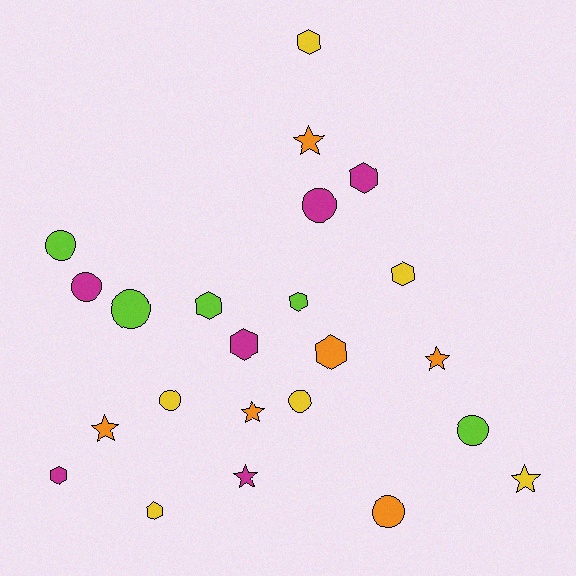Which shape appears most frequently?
Hexagon, with 9 objects.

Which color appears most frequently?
Orange, with 6 objects.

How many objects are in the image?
There are 23 objects.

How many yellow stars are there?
There is 1 yellow star.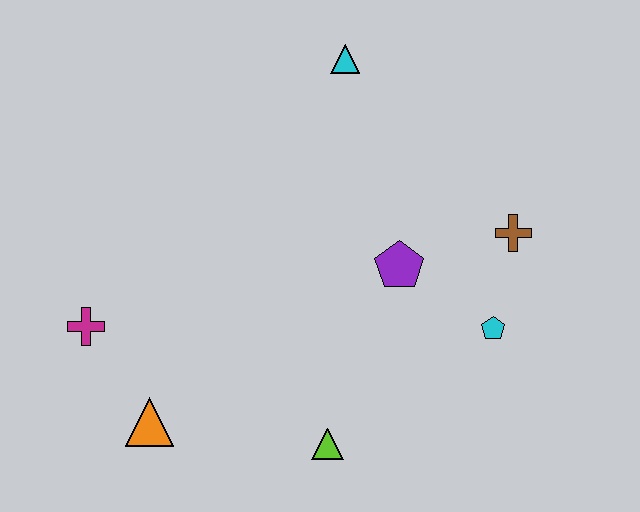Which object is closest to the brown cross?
The cyan pentagon is closest to the brown cross.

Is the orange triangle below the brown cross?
Yes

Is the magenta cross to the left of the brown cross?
Yes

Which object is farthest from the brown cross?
The magenta cross is farthest from the brown cross.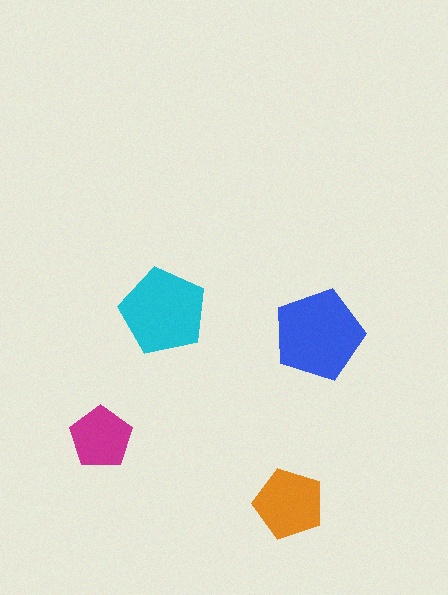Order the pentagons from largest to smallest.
the blue one, the cyan one, the orange one, the magenta one.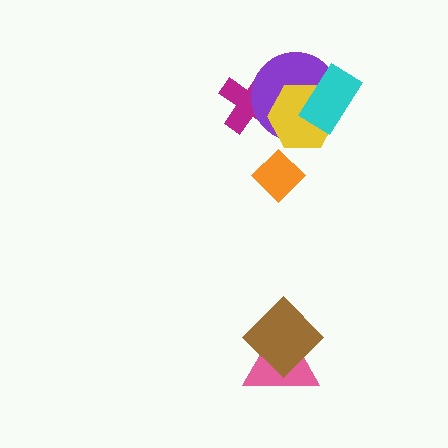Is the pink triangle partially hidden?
Yes, it is partially covered by another shape.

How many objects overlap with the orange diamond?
0 objects overlap with the orange diamond.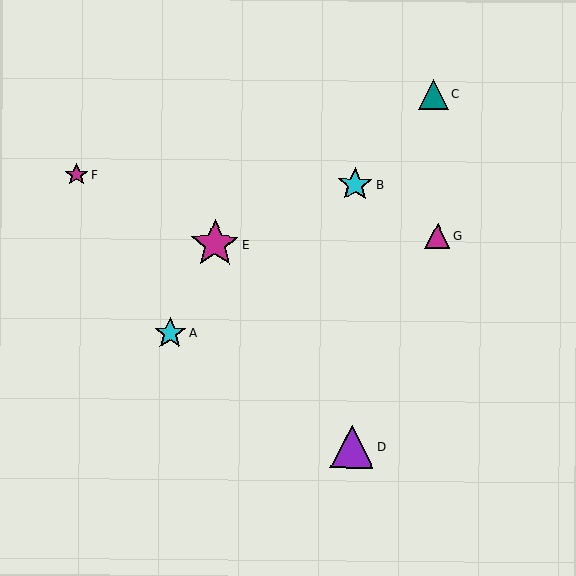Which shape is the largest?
The magenta star (labeled E) is the largest.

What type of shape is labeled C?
Shape C is a teal triangle.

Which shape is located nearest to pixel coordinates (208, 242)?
The magenta star (labeled E) at (215, 244) is nearest to that location.